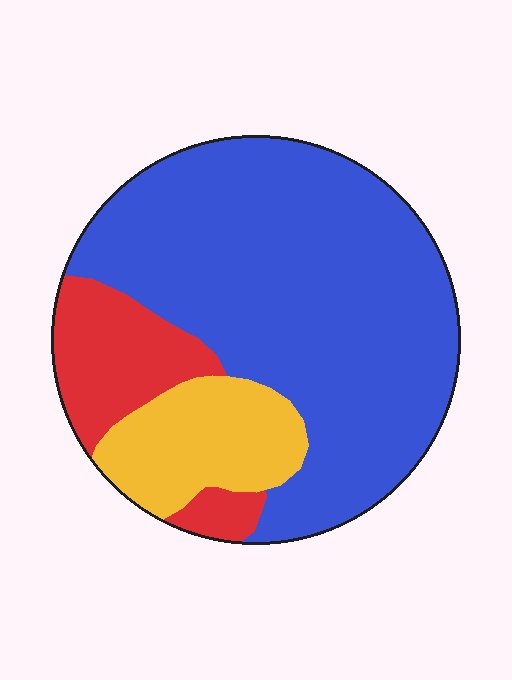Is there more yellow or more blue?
Blue.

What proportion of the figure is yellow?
Yellow takes up less than a sixth of the figure.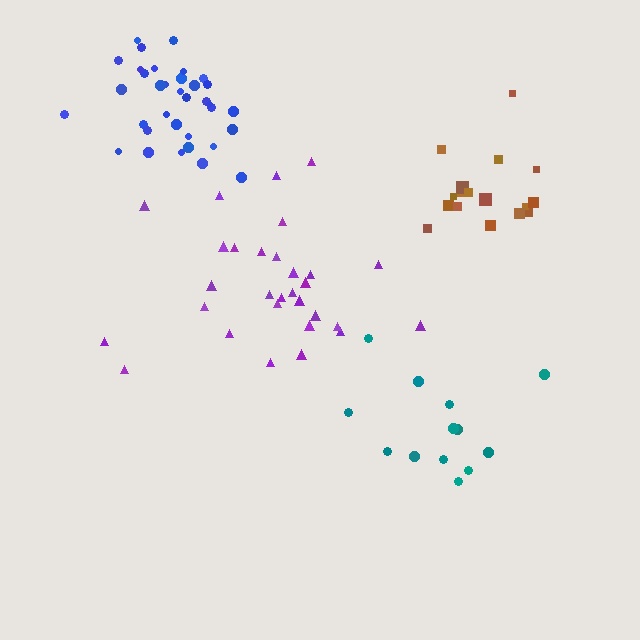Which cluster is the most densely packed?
Blue.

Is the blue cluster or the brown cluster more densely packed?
Blue.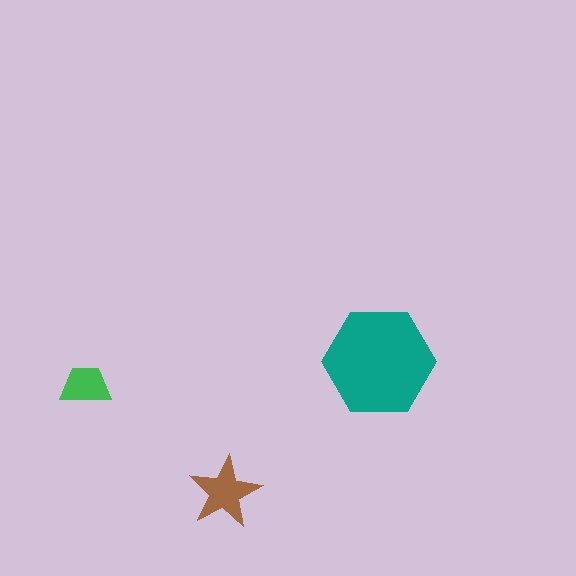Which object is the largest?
The teal hexagon.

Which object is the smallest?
The green trapezoid.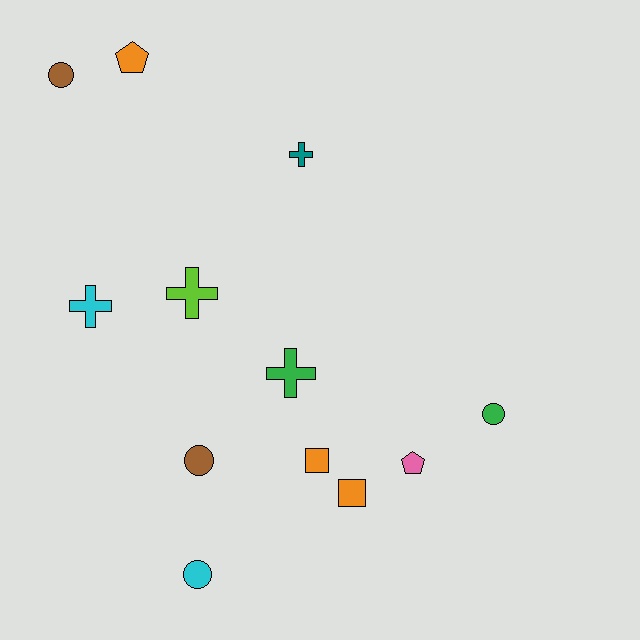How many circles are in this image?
There are 4 circles.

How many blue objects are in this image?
There are no blue objects.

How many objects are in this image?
There are 12 objects.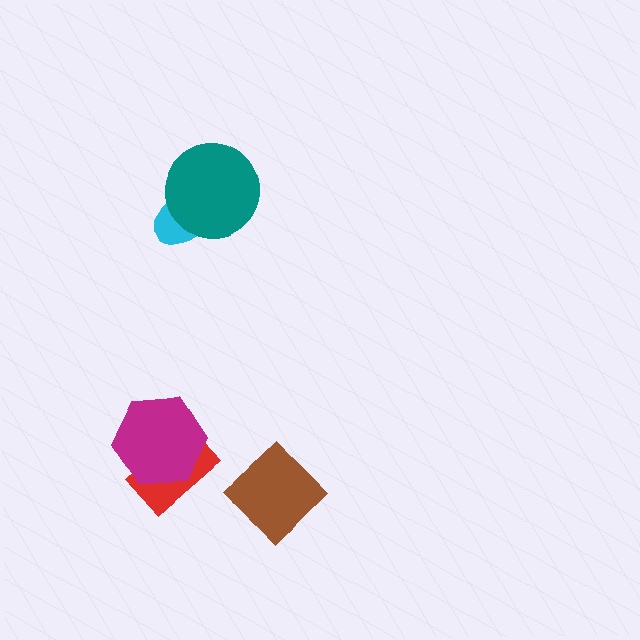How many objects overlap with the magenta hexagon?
1 object overlaps with the magenta hexagon.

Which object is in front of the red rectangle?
The magenta hexagon is in front of the red rectangle.